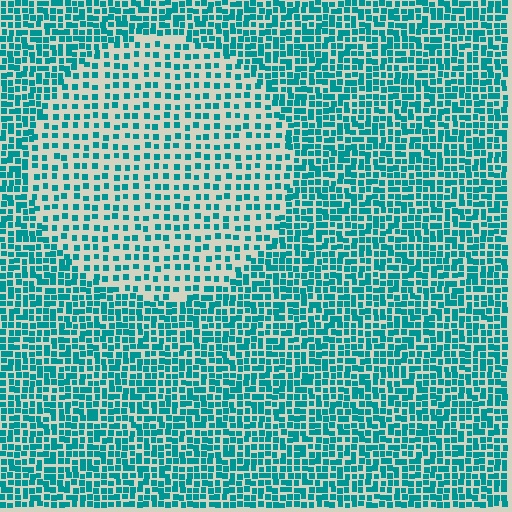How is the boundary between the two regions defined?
The boundary is defined by a change in element density (approximately 2.0x ratio). All elements are the same color, size, and shape.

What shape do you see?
I see a circle.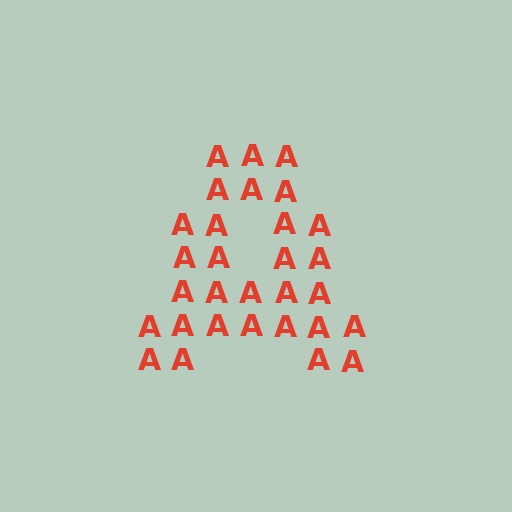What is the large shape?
The large shape is the letter A.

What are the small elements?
The small elements are letter A's.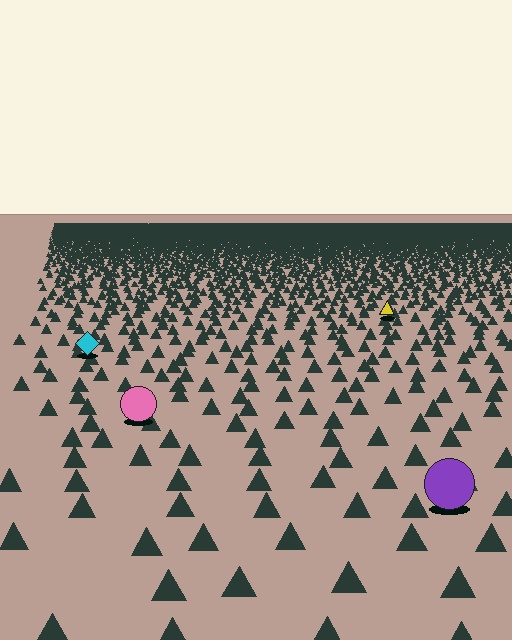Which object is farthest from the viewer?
The yellow triangle is farthest from the viewer. It appears smaller and the ground texture around it is denser.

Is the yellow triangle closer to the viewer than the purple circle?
No. The purple circle is closer — you can tell from the texture gradient: the ground texture is coarser near it.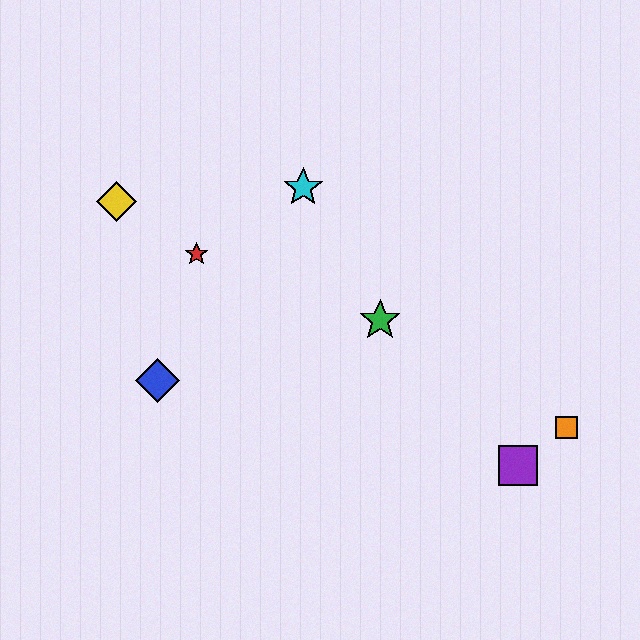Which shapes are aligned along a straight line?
The red star, the yellow diamond, the purple square are aligned along a straight line.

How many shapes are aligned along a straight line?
3 shapes (the red star, the yellow diamond, the purple square) are aligned along a straight line.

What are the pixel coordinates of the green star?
The green star is at (380, 320).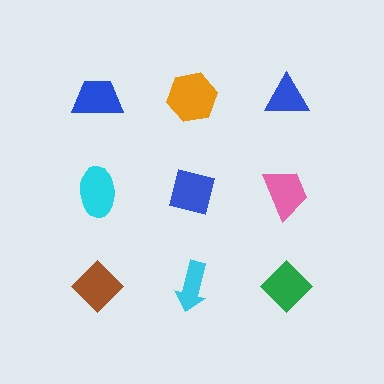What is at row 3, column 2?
A cyan arrow.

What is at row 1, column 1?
A blue trapezoid.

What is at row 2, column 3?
A pink trapezoid.